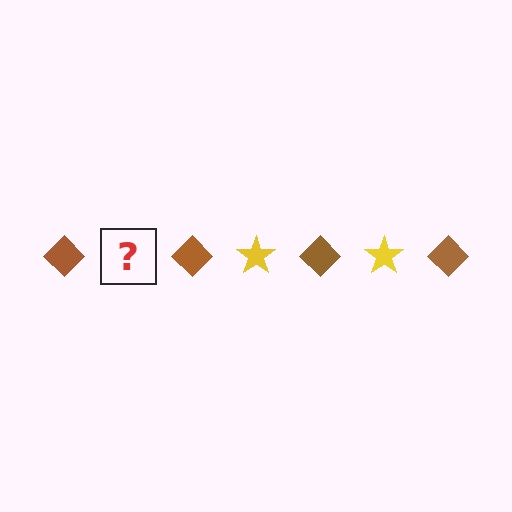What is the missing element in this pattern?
The missing element is a yellow star.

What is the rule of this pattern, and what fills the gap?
The rule is that the pattern alternates between brown diamond and yellow star. The gap should be filled with a yellow star.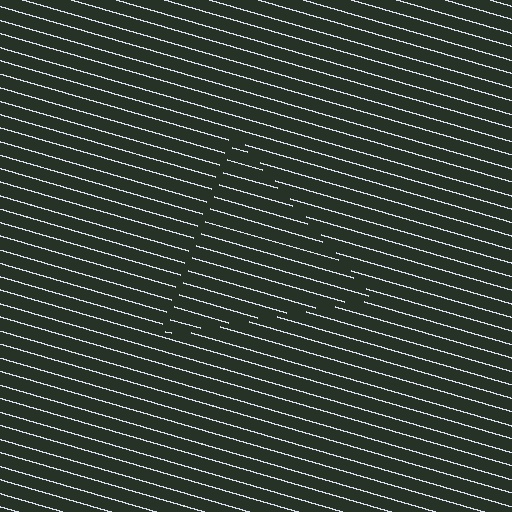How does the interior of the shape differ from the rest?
The interior of the shape contains the same grating, shifted by half a period — the contour is defined by the phase discontinuity where line-ends from the inner and outer gratings abut.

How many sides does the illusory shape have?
3 sides — the line-ends trace a triangle.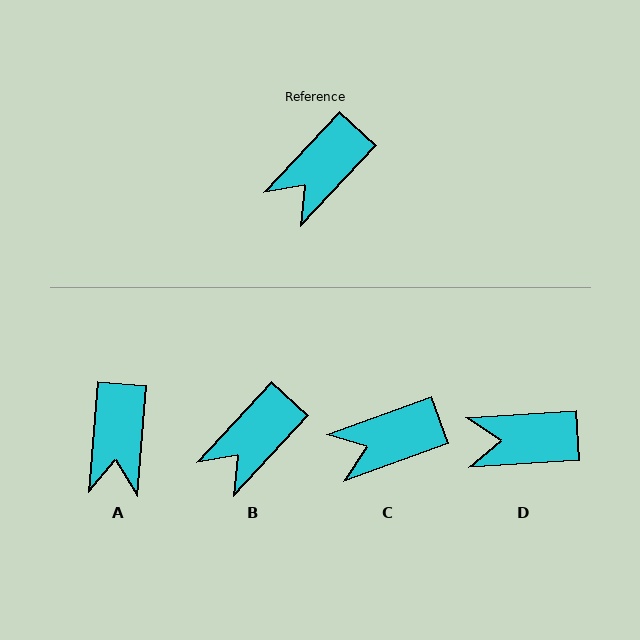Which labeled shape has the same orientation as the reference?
B.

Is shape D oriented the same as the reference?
No, it is off by about 44 degrees.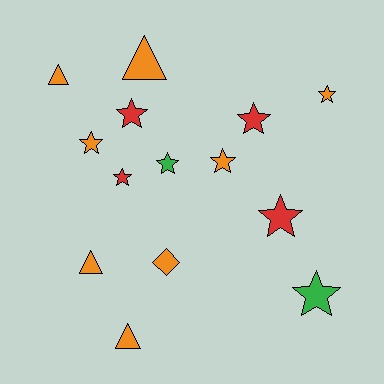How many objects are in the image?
There are 14 objects.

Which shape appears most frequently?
Star, with 9 objects.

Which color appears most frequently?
Orange, with 8 objects.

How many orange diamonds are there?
There is 1 orange diamond.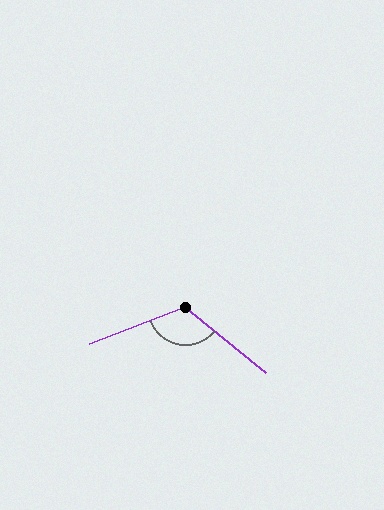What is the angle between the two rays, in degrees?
Approximately 120 degrees.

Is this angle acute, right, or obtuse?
It is obtuse.